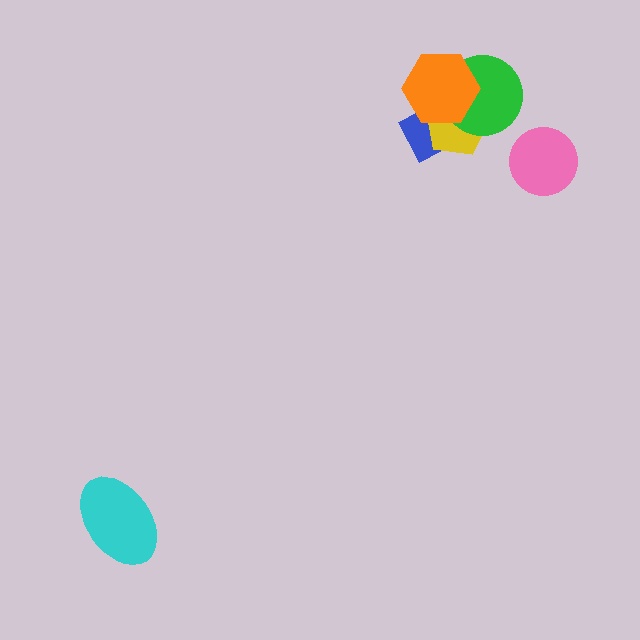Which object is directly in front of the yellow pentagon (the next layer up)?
The green circle is directly in front of the yellow pentagon.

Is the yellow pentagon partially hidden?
Yes, it is partially covered by another shape.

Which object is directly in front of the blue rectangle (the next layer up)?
The yellow pentagon is directly in front of the blue rectangle.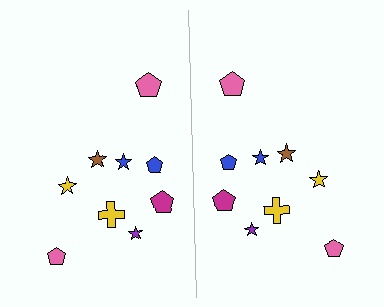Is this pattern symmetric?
Yes, this pattern has bilateral (reflection) symmetry.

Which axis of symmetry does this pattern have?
The pattern has a vertical axis of symmetry running through the center of the image.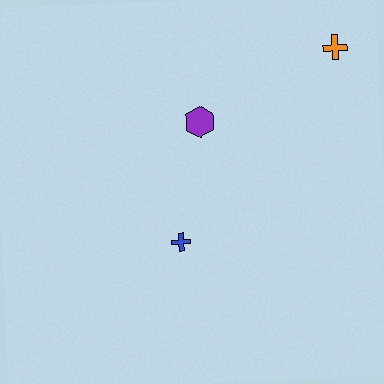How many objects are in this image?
There are 3 objects.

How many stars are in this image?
There are no stars.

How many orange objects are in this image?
There is 1 orange object.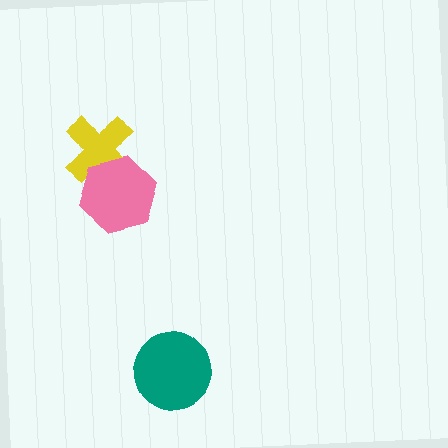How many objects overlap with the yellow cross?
1 object overlaps with the yellow cross.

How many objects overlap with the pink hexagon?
1 object overlaps with the pink hexagon.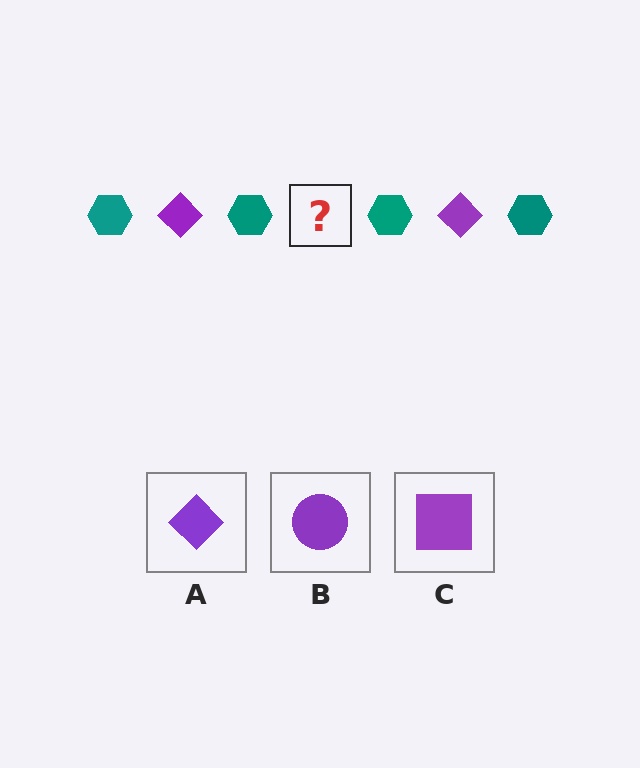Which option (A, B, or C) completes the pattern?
A.